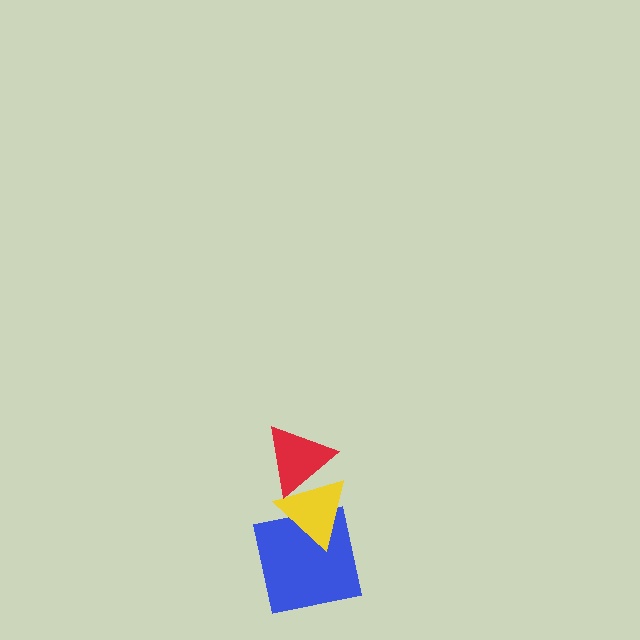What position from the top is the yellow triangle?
The yellow triangle is 2nd from the top.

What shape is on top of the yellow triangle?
The red triangle is on top of the yellow triangle.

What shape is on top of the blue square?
The yellow triangle is on top of the blue square.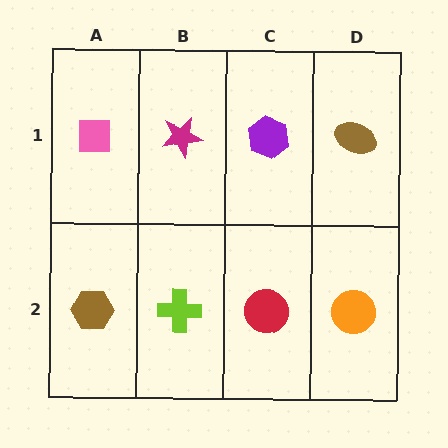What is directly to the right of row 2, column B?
A red circle.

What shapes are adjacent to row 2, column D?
A brown ellipse (row 1, column D), a red circle (row 2, column C).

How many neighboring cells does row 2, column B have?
3.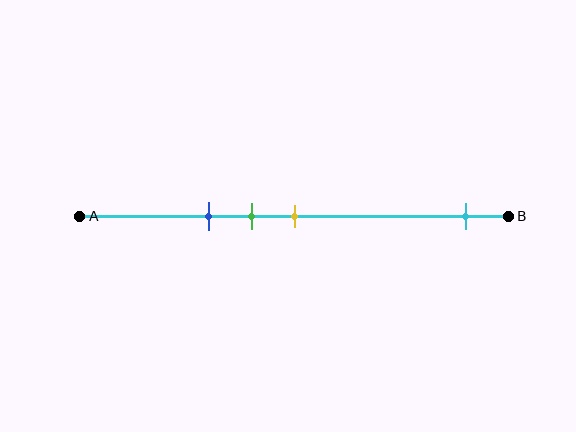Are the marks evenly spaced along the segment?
No, the marks are not evenly spaced.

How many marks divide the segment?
There are 4 marks dividing the segment.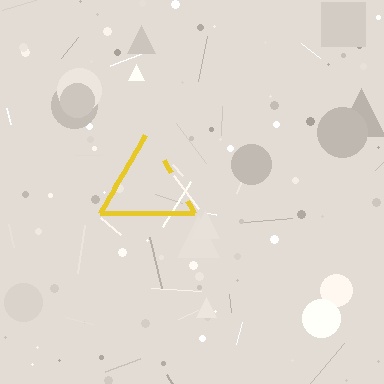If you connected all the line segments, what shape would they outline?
They would outline a triangle.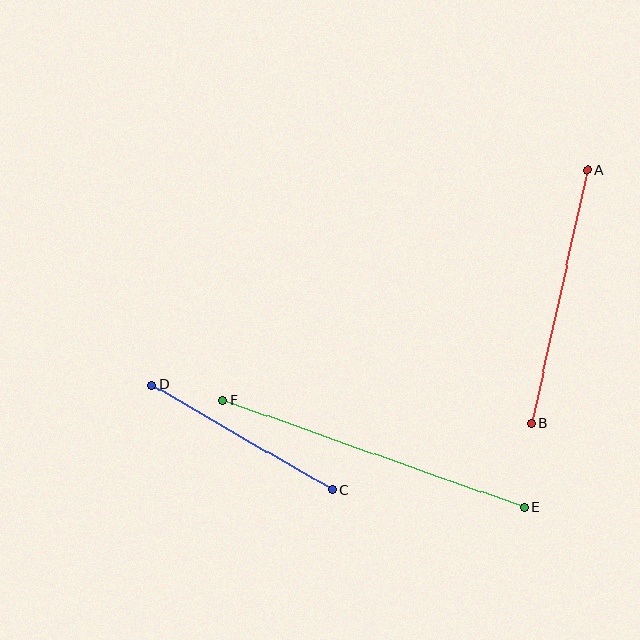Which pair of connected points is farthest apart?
Points E and F are farthest apart.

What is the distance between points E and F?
The distance is approximately 320 pixels.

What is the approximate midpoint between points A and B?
The midpoint is at approximately (559, 297) pixels.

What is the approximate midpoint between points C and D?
The midpoint is at approximately (242, 437) pixels.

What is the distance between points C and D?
The distance is approximately 209 pixels.